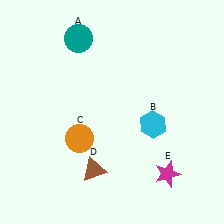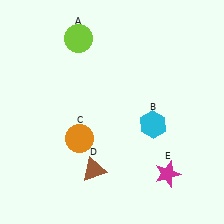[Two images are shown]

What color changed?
The circle (A) changed from teal in Image 1 to lime in Image 2.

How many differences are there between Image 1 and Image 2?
There is 1 difference between the two images.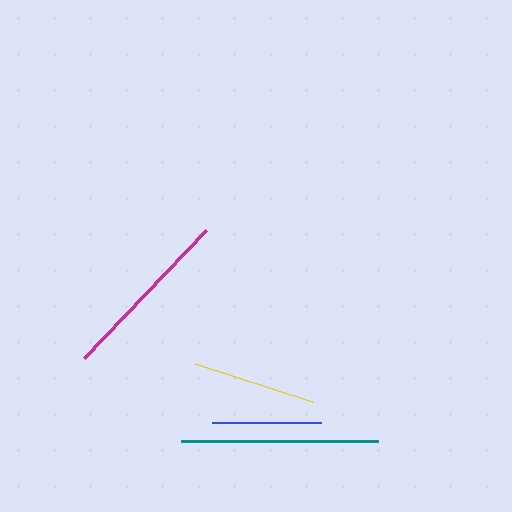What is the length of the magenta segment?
The magenta segment is approximately 176 pixels long.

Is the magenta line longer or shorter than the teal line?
The teal line is longer than the magenta line.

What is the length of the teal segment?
The teal segment is approximately 197 pixels long.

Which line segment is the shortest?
The blue line is the shortest at approximately 110 pixels.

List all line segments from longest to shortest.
From longest to shortest: teal, magenta, yellow, blue.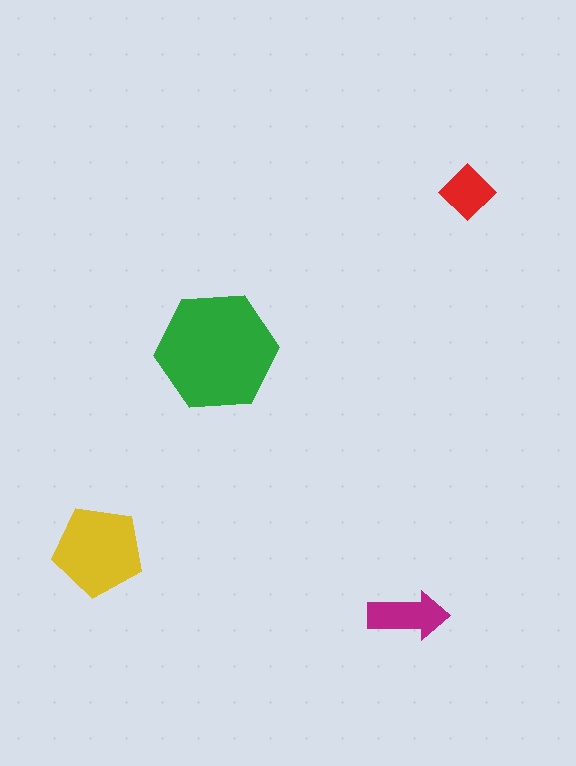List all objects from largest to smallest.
The green hexagon, the yellow pentagon, the magenta arrow, the red diamond.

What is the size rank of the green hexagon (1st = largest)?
1st.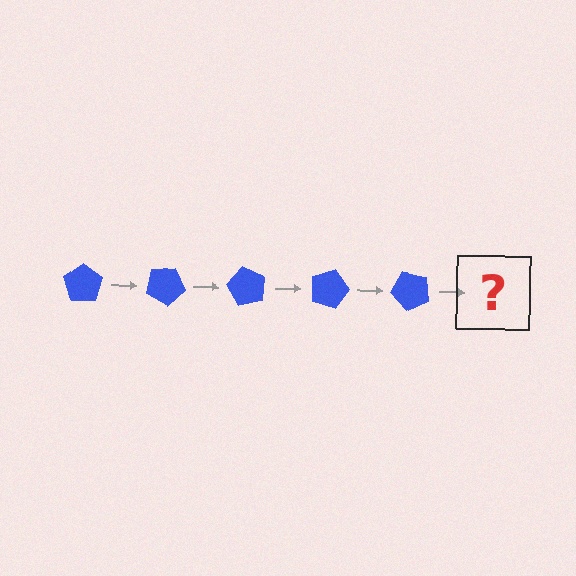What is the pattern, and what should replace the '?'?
The pattern is that the pentagon rotates 30 degrees each step. The '?' should be a blue pentagon rotated 150 degrees.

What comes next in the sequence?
The next element should be a blue pentagon rotated 150 degrees.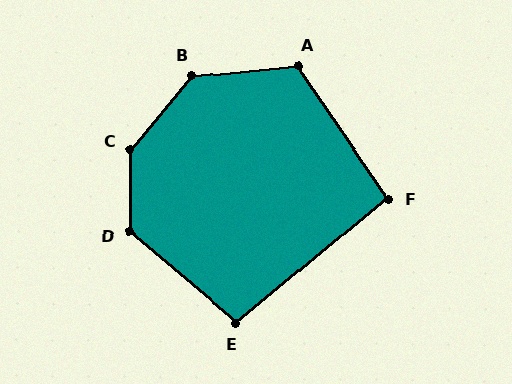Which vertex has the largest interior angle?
C, at approximately 141 degrees.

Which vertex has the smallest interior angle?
F, at approximately 95 degrees.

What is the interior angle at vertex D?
Approximately 130 degrees (obtuse).